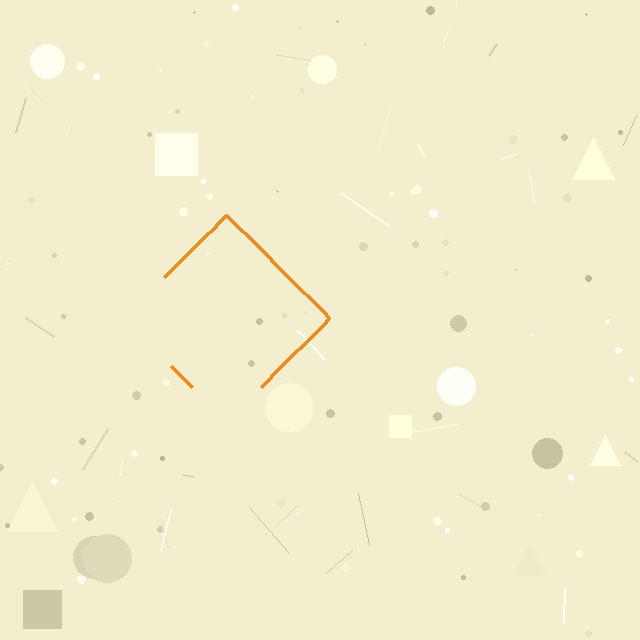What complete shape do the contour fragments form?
The contour fragments form a diamond.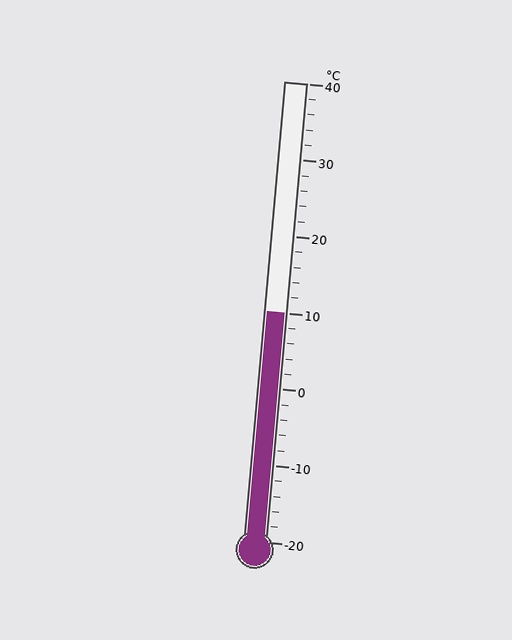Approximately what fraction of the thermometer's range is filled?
The thermometer is filled to approximately 50% of its range.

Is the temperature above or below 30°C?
The temperature is below 30°C.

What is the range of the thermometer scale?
The thermometer scale ranges from -20°C to 40°C.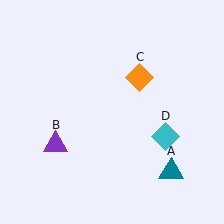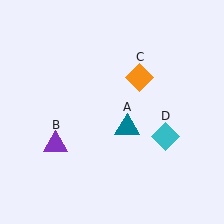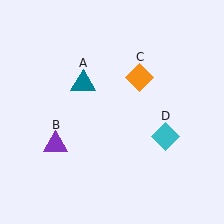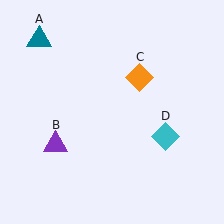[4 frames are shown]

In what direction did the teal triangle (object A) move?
The teal triangle (object A) moved up and to the left.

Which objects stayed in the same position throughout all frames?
Purple triangle (object B) and orange diamond (object C) and cyan diamond (object D) remained stationary.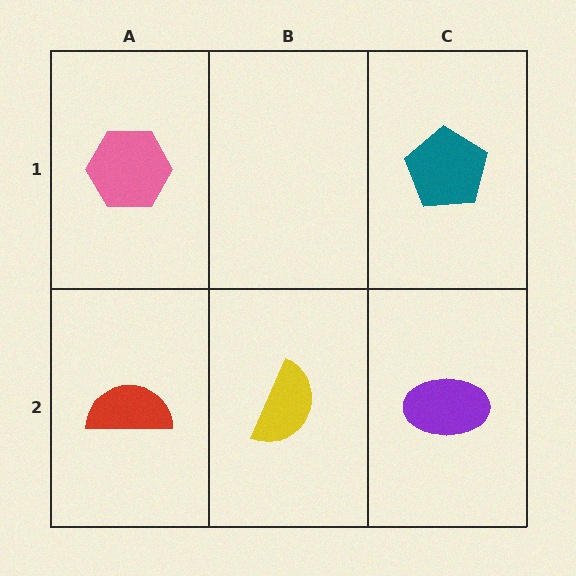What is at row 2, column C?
A purple ellipse.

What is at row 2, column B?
A yellow semicircle.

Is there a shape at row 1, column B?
No, that cell is empty.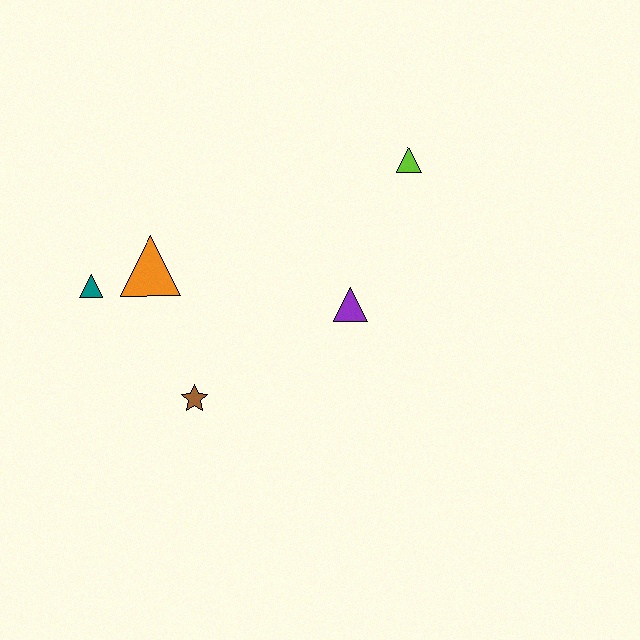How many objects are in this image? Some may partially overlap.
There are 5 objects.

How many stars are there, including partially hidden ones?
There is 1 star.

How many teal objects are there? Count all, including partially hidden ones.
There is 1 teal object.